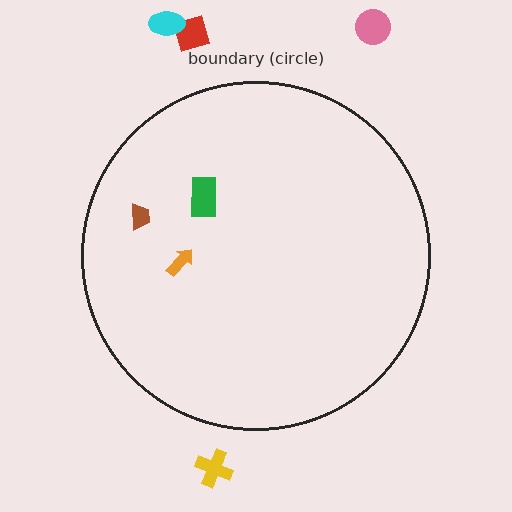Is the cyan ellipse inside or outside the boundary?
Outside.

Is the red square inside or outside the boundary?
Outside.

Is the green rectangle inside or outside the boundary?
Inside.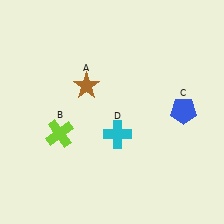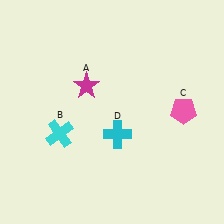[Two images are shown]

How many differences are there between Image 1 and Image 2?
There are 3 differences between the two images.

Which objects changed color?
A changed from brown to magenta. B changed from lime to cyan. C changed from blue to pink.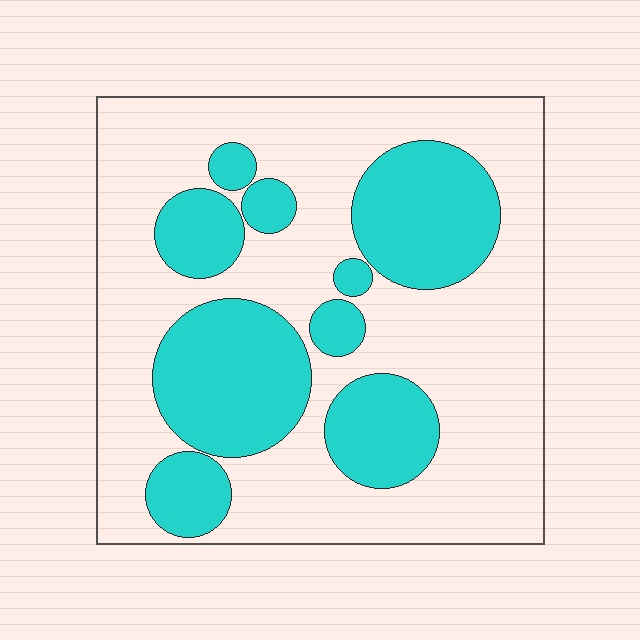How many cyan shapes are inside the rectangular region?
9.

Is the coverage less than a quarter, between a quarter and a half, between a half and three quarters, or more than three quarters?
Between a quarter and a half.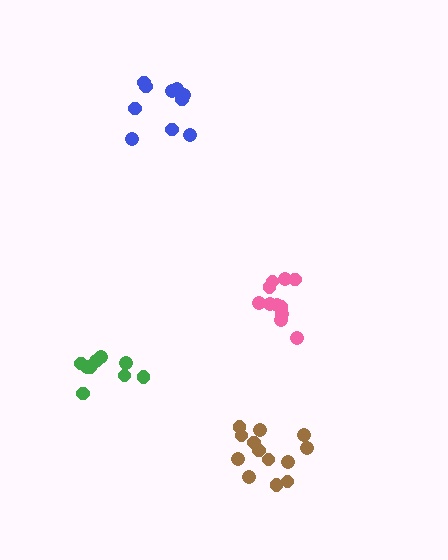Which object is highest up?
The blue cluster is topmost.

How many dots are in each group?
Group 1: 10 dots, Group 2: 13 dots, Group 3: 11 dots, Group 4: 9 dots (43 total).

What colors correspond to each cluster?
The clusters are colored: blue, brown, pink, green.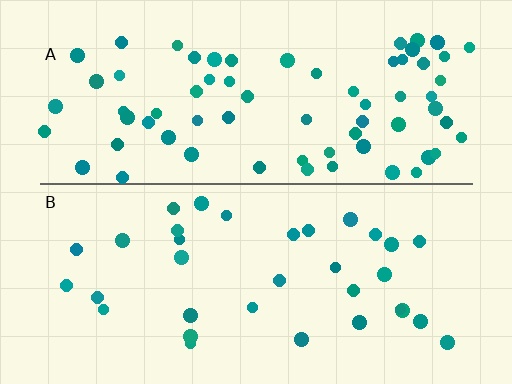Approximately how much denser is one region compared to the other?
Approximately 2.1× — region A over region B.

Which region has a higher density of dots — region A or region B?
A (the top).